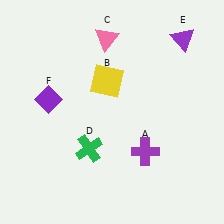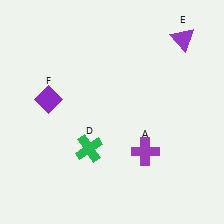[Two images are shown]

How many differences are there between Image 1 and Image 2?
There are 2 differences between the two images.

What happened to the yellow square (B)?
The yellow square (B) was removed in Image 2. It was in the top-left area of Image 1.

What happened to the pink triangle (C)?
The pink triangle (C) was removed in Image 2. It was in the top-left area of Image 1.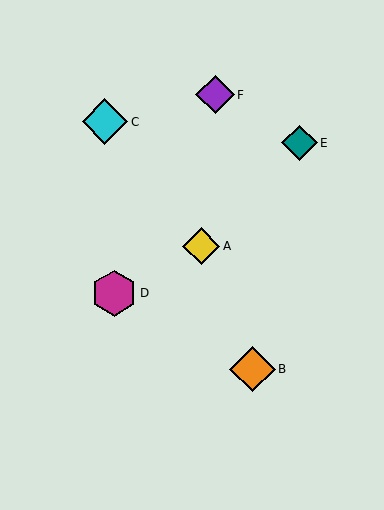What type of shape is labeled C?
Shape C is a cyan diamond.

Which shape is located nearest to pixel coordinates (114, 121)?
The cyan diamond (labeled C) at (105, 122) is nearest to that location.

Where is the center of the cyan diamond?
The center of the cyan diamond is at (105, 122).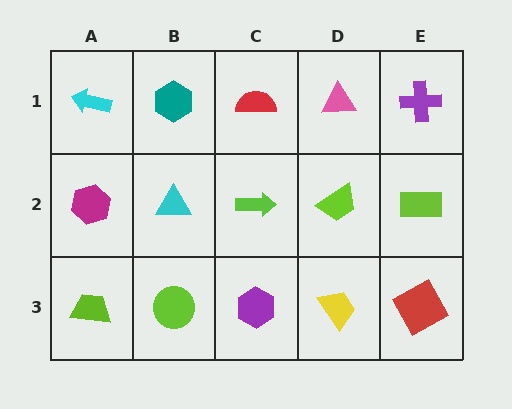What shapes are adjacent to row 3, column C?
A lime arrow (row 2, column C), a lime circle (row 3, column B), a yellow trapezoid (row 3, column D).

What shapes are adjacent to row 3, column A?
A magenta hexagon (row 2, column A), a lime circle (row 3, column B).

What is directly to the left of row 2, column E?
A lime trapezoid.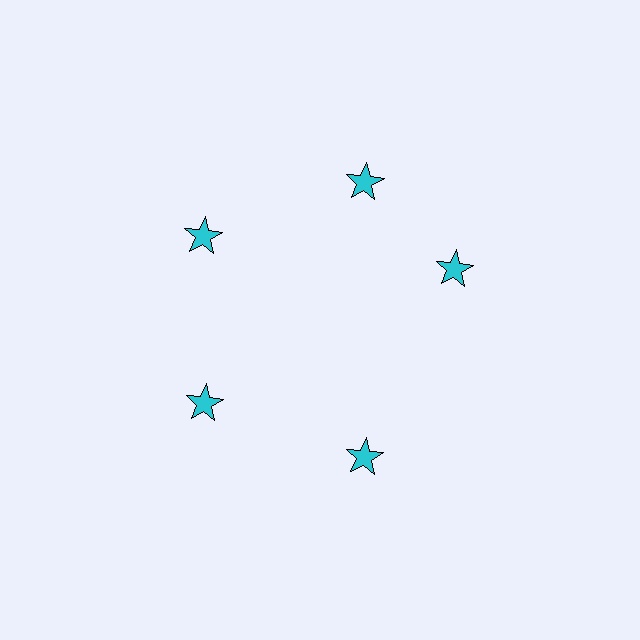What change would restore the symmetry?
The symmetry would be restored by rotating it back into even spacing with its neighbors so that all 5 stars sit at equal angles and equal distance from the center.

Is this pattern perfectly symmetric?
No. The 5 cyan stars are arranged in a ring, but one element near the 3 o'clock position is rotated out of alignment along the ring, breaking the 5-fold rotational symmetry.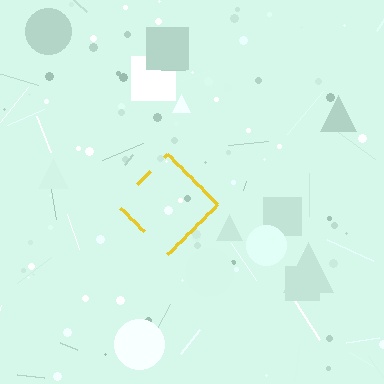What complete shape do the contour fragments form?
The contour fragments form a diamond.